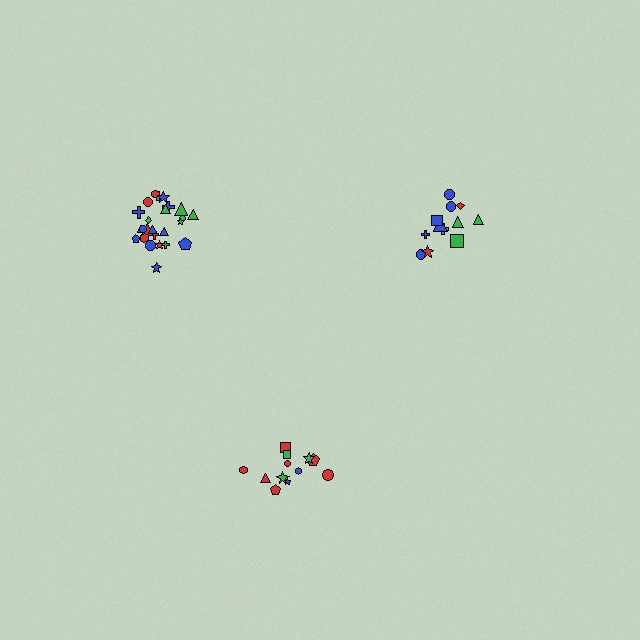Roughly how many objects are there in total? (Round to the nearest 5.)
Roughly 50 objects in total.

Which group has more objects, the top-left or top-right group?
The top-left group.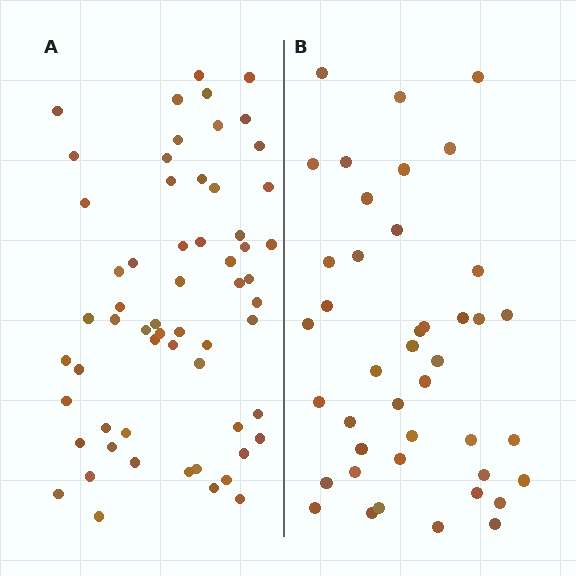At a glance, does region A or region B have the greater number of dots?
Region A (the left region) has more dots.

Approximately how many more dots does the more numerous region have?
Region A has approximately 20 more dots than region B.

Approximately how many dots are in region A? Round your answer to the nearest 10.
About 60 dots.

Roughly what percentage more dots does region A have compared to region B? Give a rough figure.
About 45% more.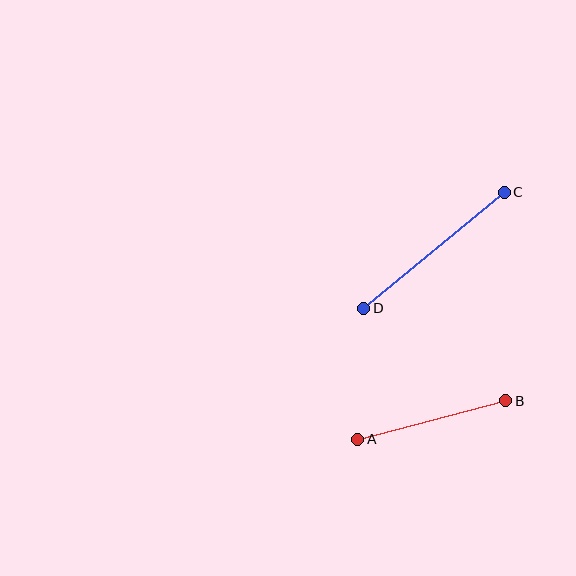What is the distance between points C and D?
The distance is approximately 182 pixels.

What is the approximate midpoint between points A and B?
The midpoint is at approximately (432, 420) pixels.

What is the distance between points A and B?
The distance is approximately 153 pixels.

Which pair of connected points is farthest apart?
Points C and D are farthest apart.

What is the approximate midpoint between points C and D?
The midpoint is at approximately (434, 250) pixels.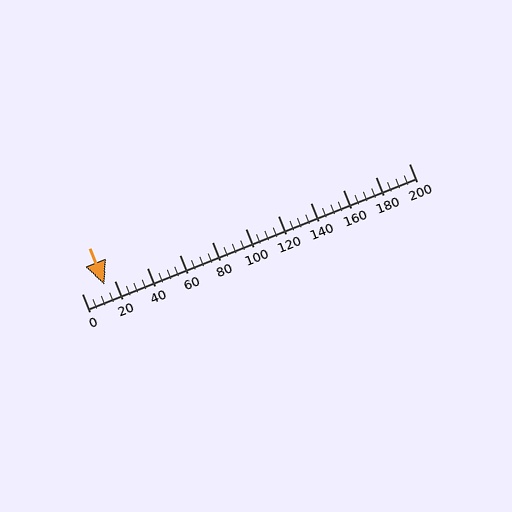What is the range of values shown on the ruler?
The ruler shows values from 0 to 200.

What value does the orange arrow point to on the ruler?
The orange arrow points to approximately 14.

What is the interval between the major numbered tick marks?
The major tick marks are spaced 20 units apart.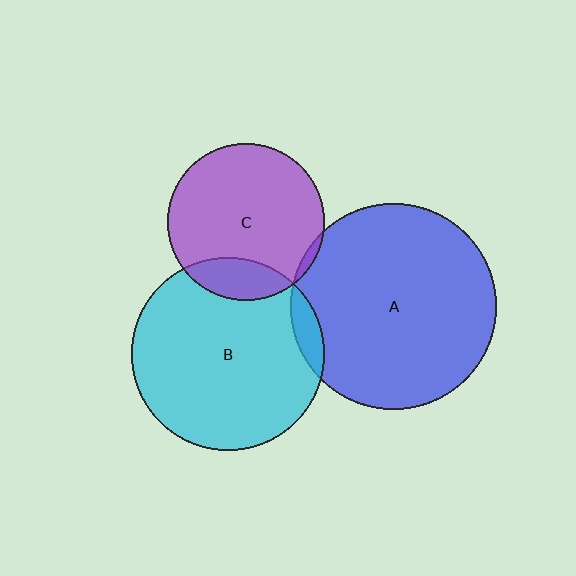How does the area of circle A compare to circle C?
Approximately 1.7 times.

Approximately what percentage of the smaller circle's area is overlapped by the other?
Approximately 5%.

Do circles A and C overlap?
Yes.